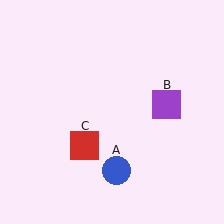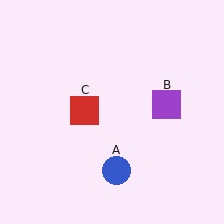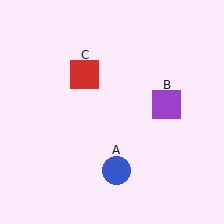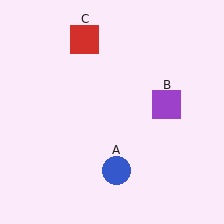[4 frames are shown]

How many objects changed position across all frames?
1 object changed position: red square (object C).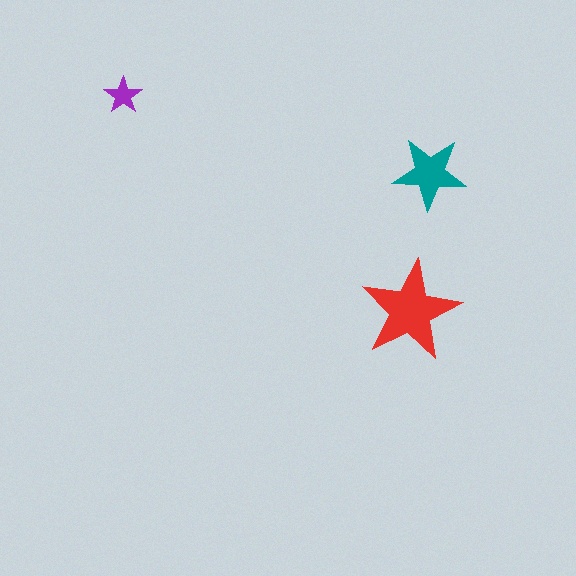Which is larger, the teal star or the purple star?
The teal one.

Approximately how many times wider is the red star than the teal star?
About 1.5 times wider.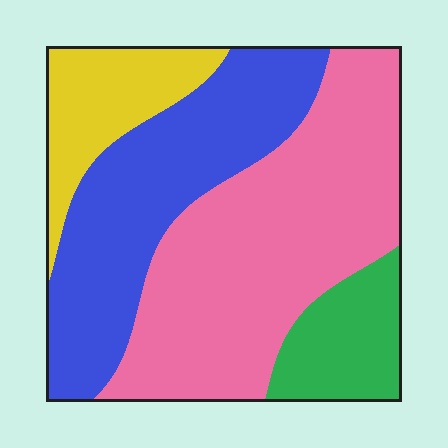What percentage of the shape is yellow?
Yellow covers roughly 15% of the shape.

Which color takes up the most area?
Pink, at roughly 45%.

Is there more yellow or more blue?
Blue.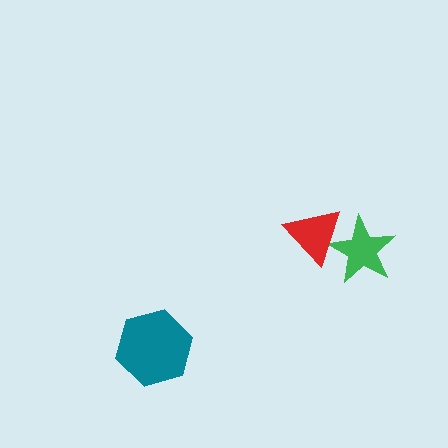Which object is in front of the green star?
The red triangle is in front of the green star.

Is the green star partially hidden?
Yes, it is partially covered by another shape.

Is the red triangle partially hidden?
No, no other shape covers it.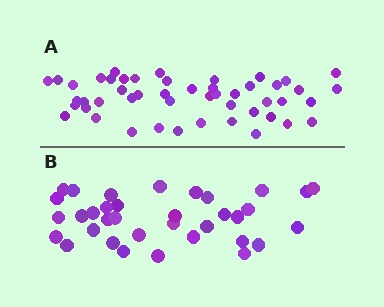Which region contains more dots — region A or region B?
Region A (the top region) has more dots.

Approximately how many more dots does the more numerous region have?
Region A has approximately 15 more dots than region B.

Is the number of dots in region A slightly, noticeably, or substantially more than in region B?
Region A has noticeably more, but not dramatically so. The ratio is roughly 1.4 to 1.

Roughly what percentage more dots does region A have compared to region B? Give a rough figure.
About 40% more.